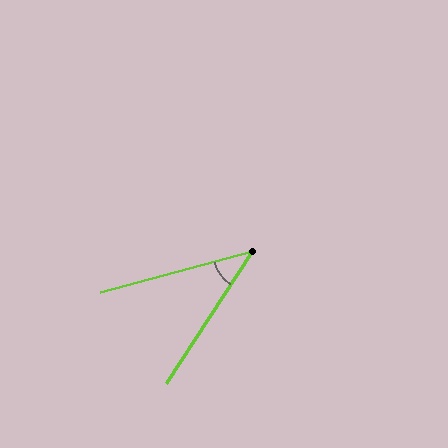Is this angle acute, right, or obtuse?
It is acute.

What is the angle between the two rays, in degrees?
Approximately 42 degrees.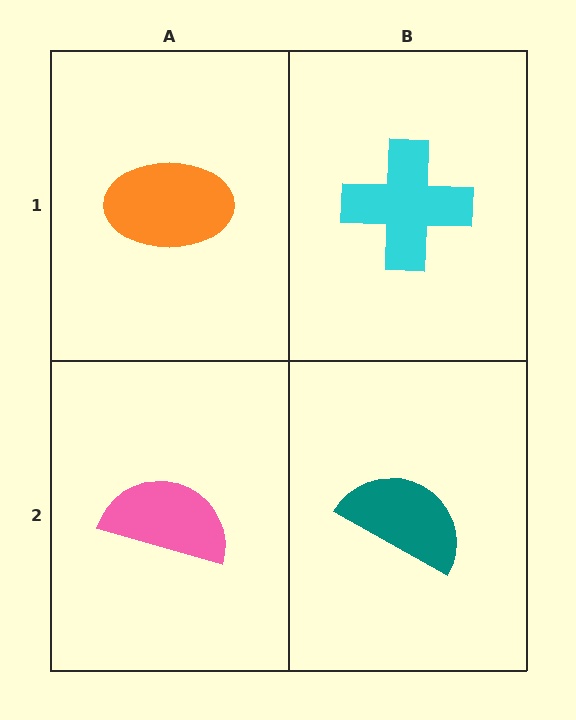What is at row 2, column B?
A teal semicircle.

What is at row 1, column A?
An orange ellipse.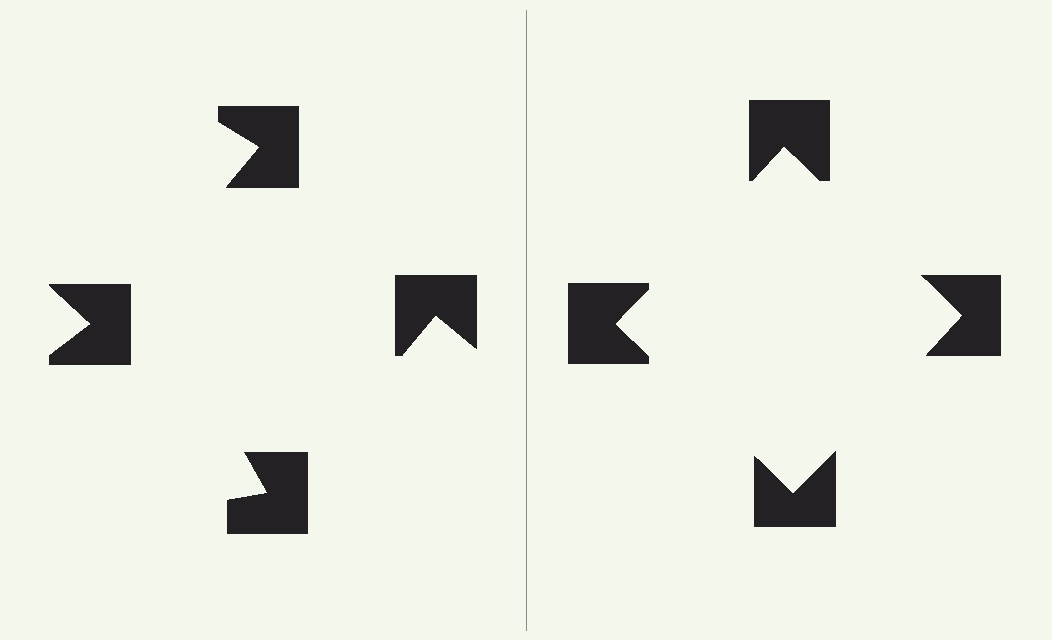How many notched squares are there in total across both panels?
8 — 4 on each side.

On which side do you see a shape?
An illusory square appears on the right side. On the left side the wedge cuts are rotated, so no coherent shape forms.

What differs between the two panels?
The notched squares are positioned identically on both sides; only the wedge orientations differ. On the right they align to a square; on the left they are misaligned.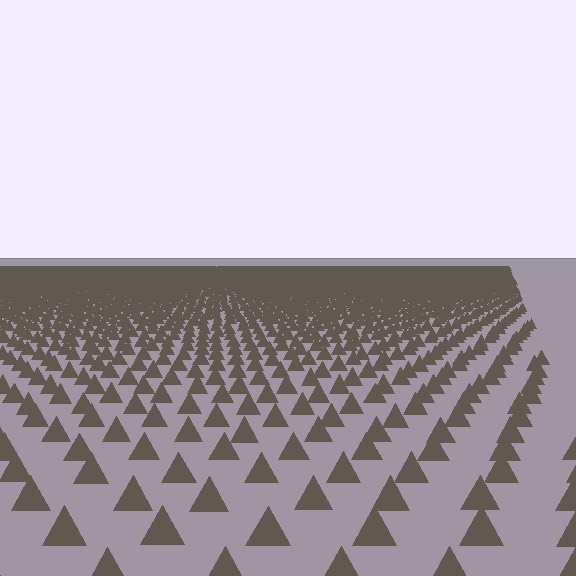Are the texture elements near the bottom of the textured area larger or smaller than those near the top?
Larger. Near the bottom, elements are closer to the viewer and appear at a bigger on-screen size.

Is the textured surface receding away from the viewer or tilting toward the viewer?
The surface is receding away from the viewer. Texture elements get smaller and denser toward the top.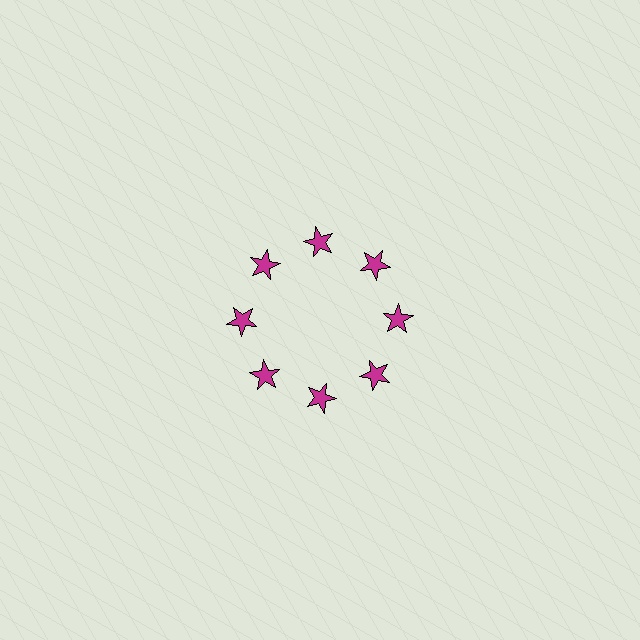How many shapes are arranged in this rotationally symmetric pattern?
There are 8 shapes, arranged in 8 groups of 1.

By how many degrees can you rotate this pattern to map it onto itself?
The pattern maps onto itself every 45 degrees of rotation.